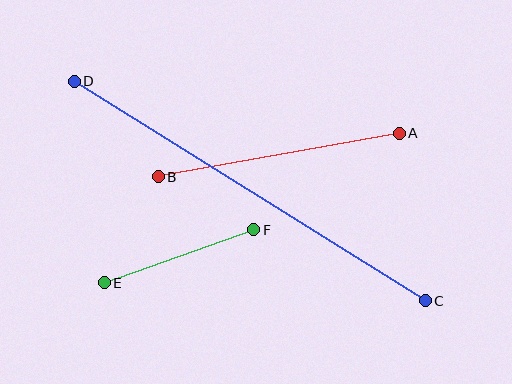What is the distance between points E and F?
The distance is approximately 158 pixels.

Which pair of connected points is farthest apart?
Points C and D are farthest apart.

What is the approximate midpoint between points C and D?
The midpoint is at approximately (250, 191) pixels.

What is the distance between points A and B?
The distance is approximately 245 pixels.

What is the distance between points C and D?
The distance is approximately 414 pixels.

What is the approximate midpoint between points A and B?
The midpoint is at approximately (279, 155) pixels.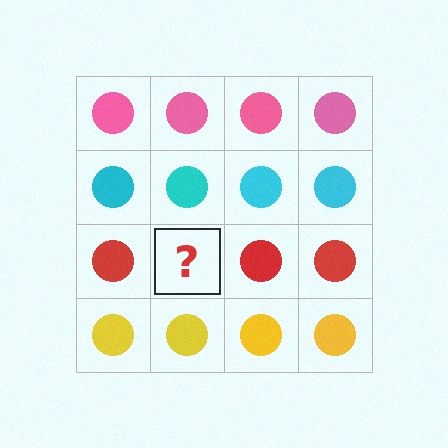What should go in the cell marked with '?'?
The missing cell should contain a red circle.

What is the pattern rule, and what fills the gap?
The rule is that each row has a consistent color. The gap should be filled with a red circle.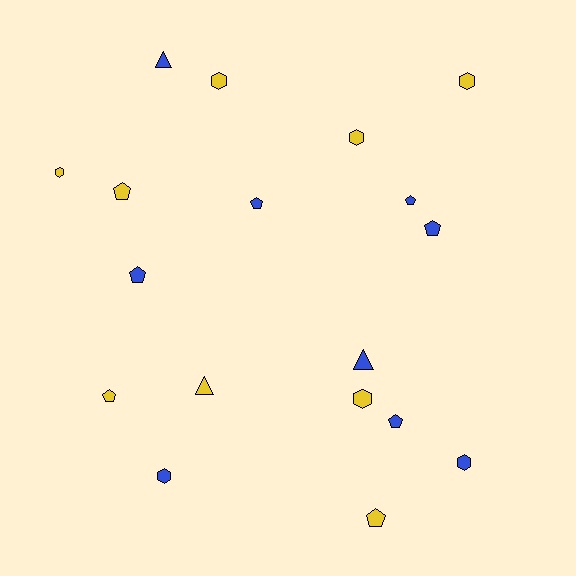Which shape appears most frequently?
Pentagon, with 8 objects.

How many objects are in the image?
There are 18 objects.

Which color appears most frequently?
Yellow, with 9 objects.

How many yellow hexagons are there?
There are 5 yellow hexagons.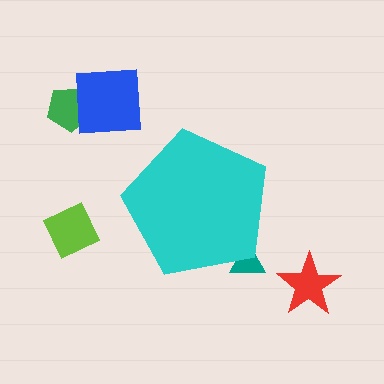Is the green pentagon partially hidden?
No, the green pentagon is fully visible.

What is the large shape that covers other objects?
A cyan pentagon.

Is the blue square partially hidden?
No, the blue square is fully visible.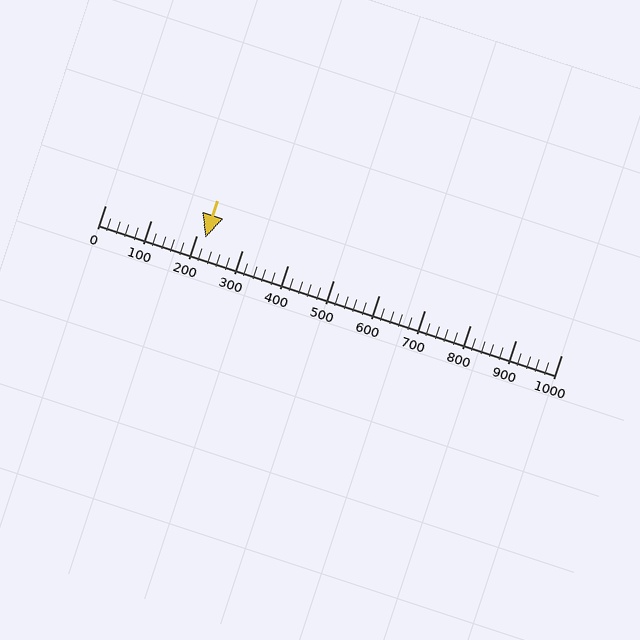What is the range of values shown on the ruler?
The ruler shows values from 0 to 1000.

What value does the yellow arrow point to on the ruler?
The yellow arrow points to approximately 220.